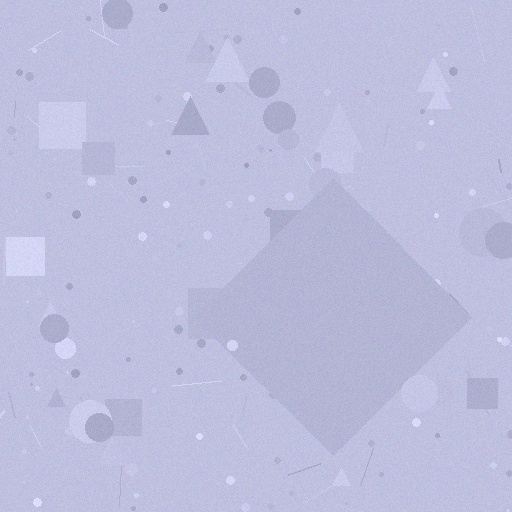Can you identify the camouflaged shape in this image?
The camouflaged shape is a diamond.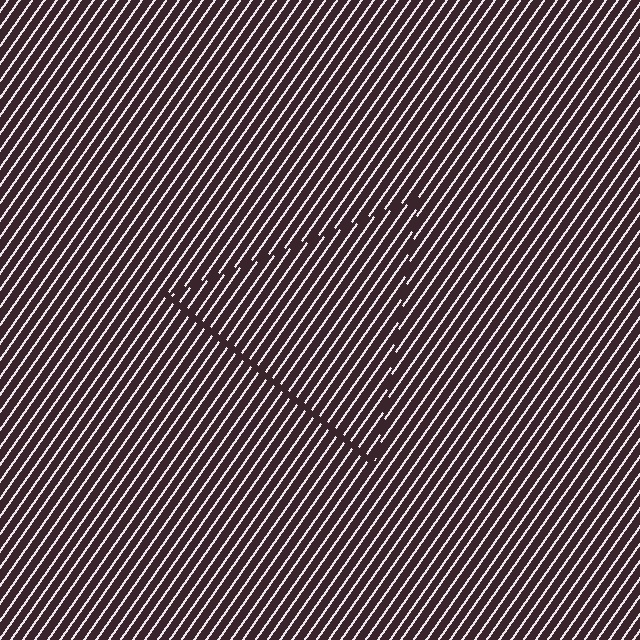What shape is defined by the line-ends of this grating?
An illusory triangle. The interior of the shape contains the same grating, shifted by half a period — the contour is defined by the phase discontinuity where line-ends from the inner and outer gratings abut.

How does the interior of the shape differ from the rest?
The interior of the shape contains the same grating, shifted by half a period — the contour is defined by the phase discontinuity where line-ends from the inner and outer gratings abut.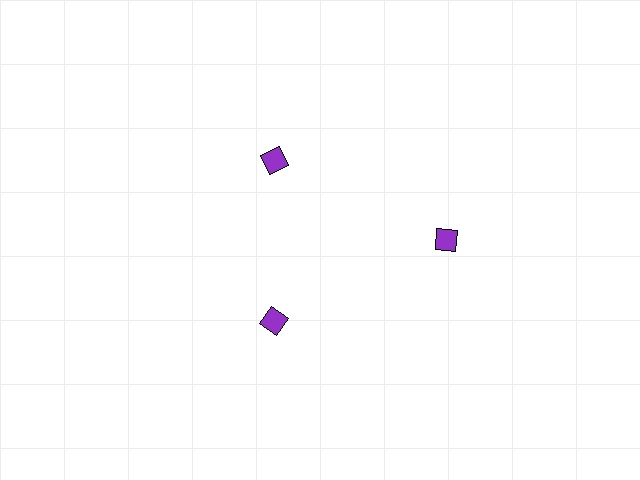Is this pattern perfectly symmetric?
No. The 3 purple diamonds are arranged in a ring, but one element near the 3 o'clock position is pushed outward from the center, breaking the 3-fold rotational symmetry.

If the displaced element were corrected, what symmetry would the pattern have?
It would have 3-fold rotational symmetry — the pattern would map onto itself every 120 degrees.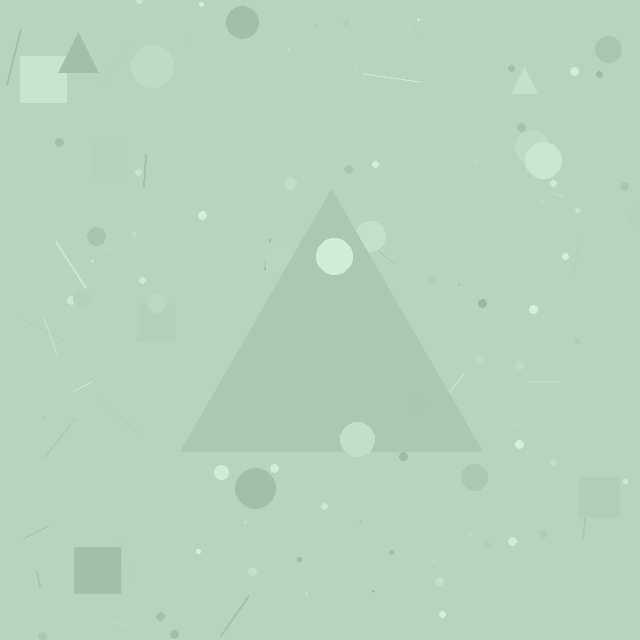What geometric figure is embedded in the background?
A triangle is embedded in the background.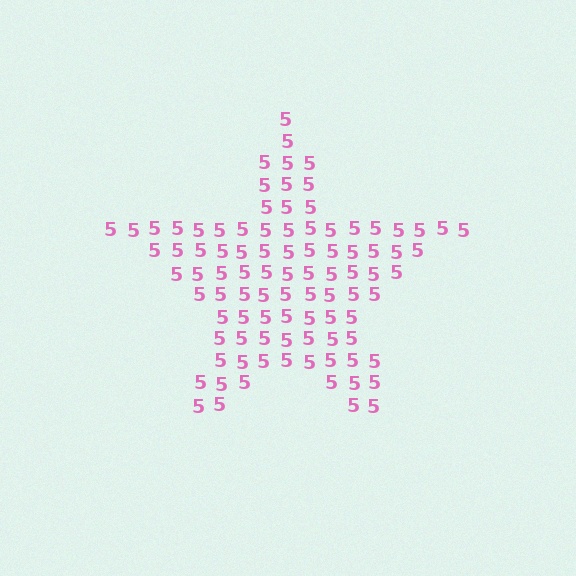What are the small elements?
The small elements are digit 5's.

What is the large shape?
The large shape is a star.